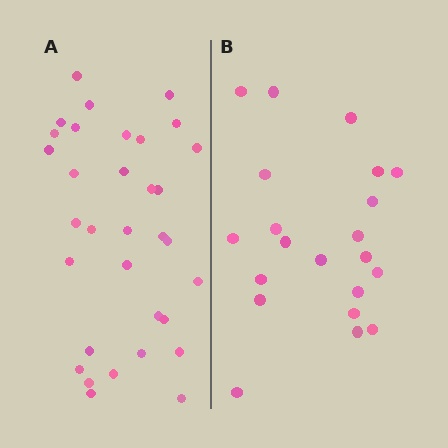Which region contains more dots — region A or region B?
Region A (the left region) has more dots.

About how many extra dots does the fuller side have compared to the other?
Region A has roughly 12 or so more dots than region B.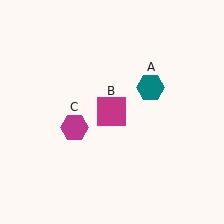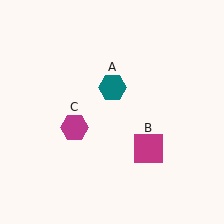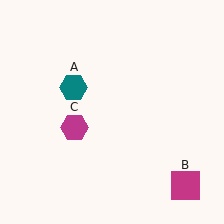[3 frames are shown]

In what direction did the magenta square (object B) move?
The magenta square (object B) moved down and to the right.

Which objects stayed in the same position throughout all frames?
Magenta hexagon (object C) remained stationary.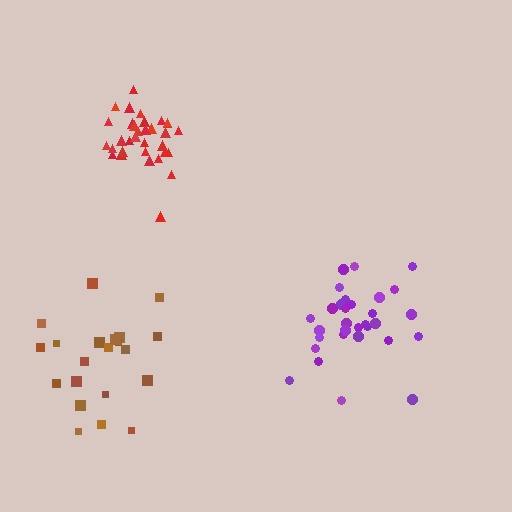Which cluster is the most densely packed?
Red.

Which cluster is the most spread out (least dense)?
Brown.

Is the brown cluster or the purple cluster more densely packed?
Purple.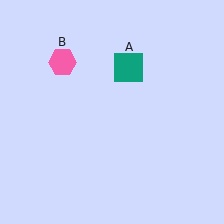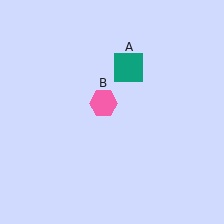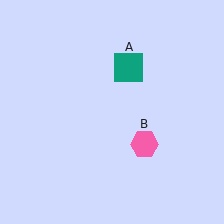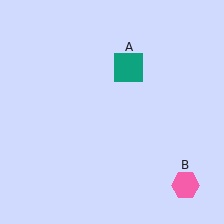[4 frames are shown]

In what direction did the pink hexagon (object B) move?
The pink hexagon (object B) moved down and to the right.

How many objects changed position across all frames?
1 object changed position: pink hexagon (object B).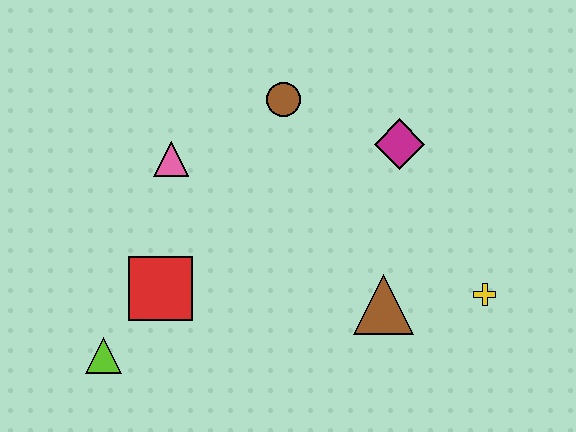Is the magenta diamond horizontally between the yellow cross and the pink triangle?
Yes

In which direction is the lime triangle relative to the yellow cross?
The lime triangle is to the left of the yellow cross.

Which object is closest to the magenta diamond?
The brown circle is closest to the magenta diamond.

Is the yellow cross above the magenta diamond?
No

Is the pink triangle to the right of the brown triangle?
No